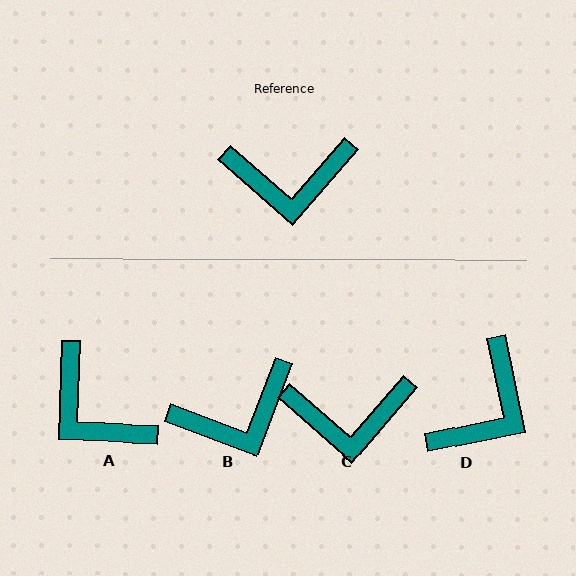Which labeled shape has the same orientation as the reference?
C.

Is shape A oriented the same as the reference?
No, it is off by about 51 degrees.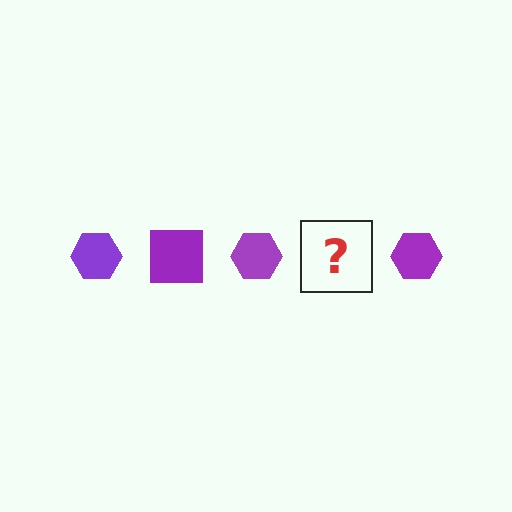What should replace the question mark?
The question mark should be replaced with a purple square.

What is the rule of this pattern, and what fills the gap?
The rule is that the pattern cycles through hexagon, square shapes in purple. The gap should be filled with a purple square.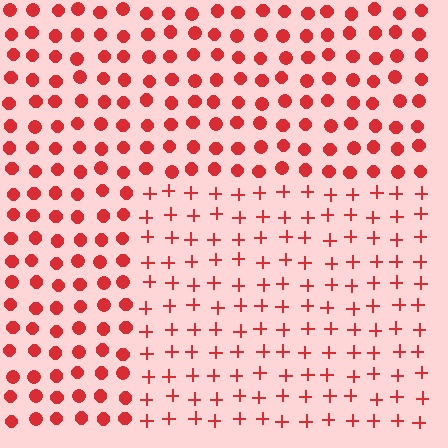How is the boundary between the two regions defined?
The boundary is defined by a change in element shape: plus signs inside vs. circles outside. All elements share the same color and spacing.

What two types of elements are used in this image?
The image uses plus signs inside the rectangle region and circles outside it.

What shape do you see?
I see a rectangle.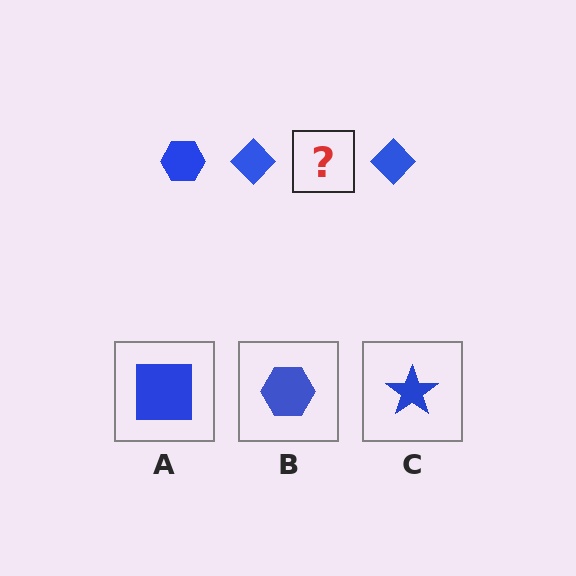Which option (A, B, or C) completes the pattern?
B.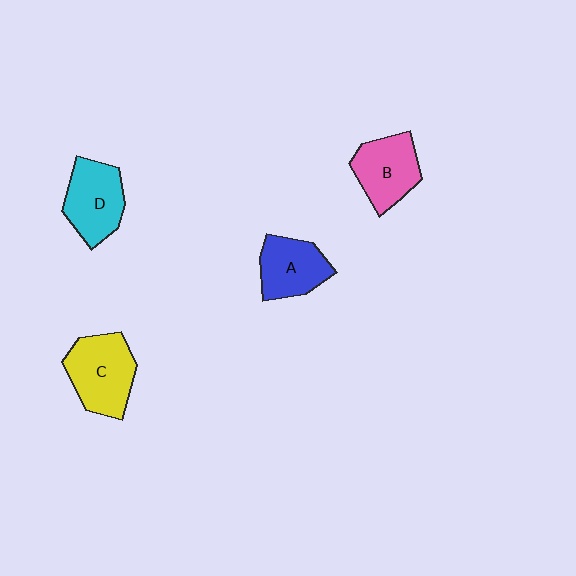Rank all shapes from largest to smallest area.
From largest to smallest: C (yellow), D (cyan), B (pink), A (blue).